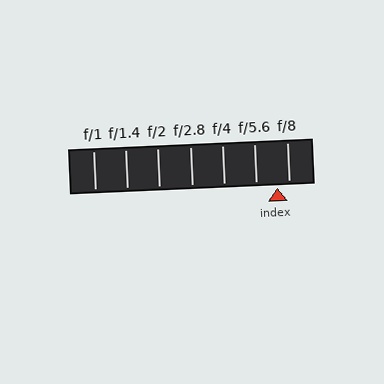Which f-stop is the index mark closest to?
The index mark is closest to f/8.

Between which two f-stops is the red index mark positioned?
The index mark is between f/5.6 and f/8.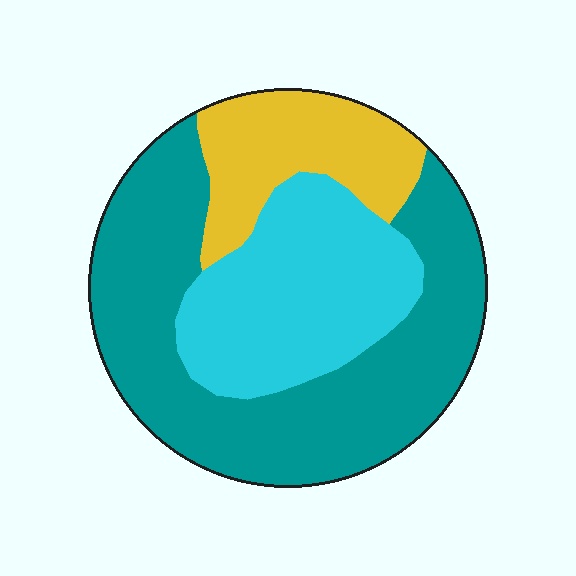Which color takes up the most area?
Teal, at roughly 50%.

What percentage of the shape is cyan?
Cyan covers around 30% of the shape.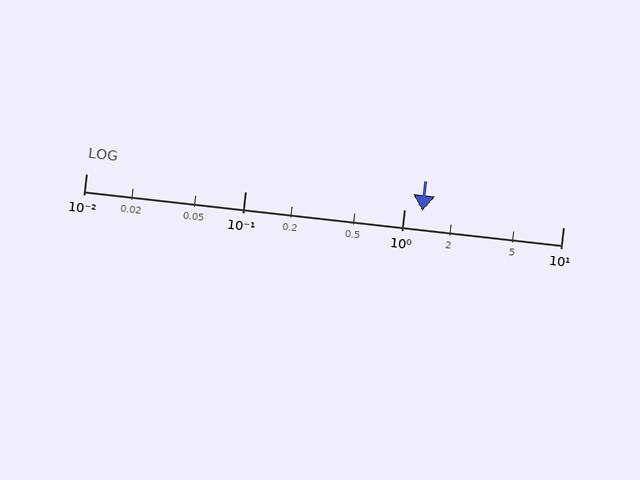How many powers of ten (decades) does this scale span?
The scale spans 3 decades, from 0.01 to 10.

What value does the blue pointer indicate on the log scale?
The pointer indicates approximately 1.3.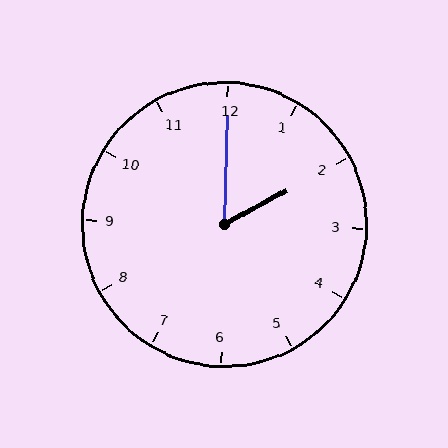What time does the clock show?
2:00.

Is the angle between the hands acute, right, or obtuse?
It is acute.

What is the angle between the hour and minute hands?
Approximately 60 degrees.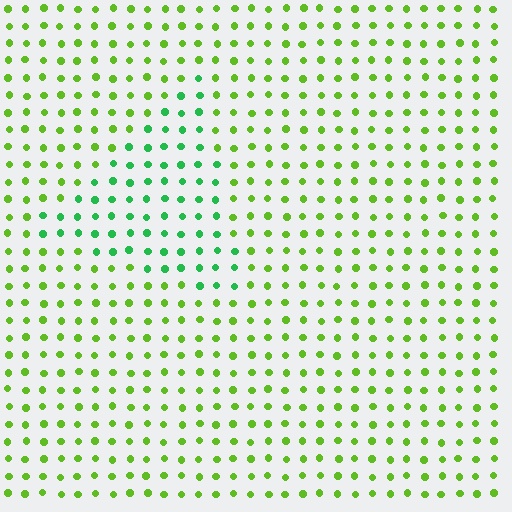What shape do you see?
I see a triangle.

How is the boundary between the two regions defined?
The boundary is defined purely by a slight shift in hue (about 40 degrees). Spacing, size, and orientation are identical on both sides.